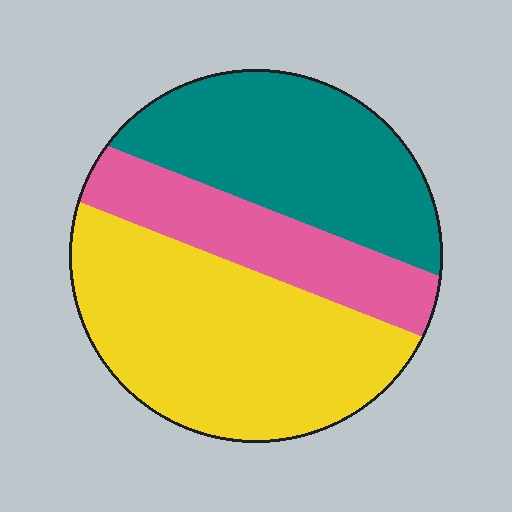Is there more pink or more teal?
Teal.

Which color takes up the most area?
Yellow, at roughly 45%.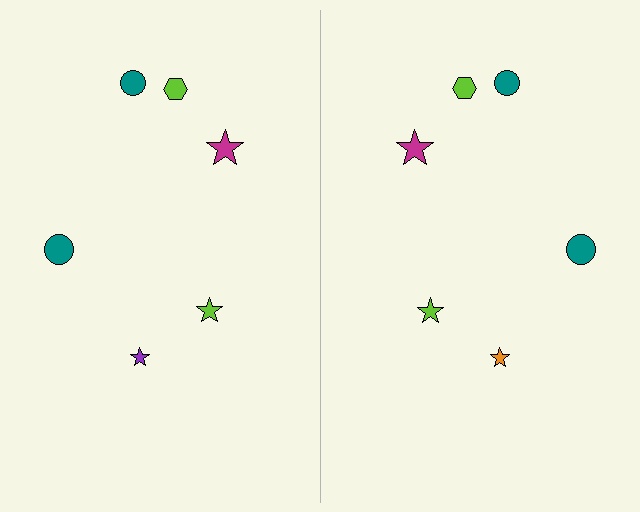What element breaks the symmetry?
The orange star on the right side breaks the symmetry — its mirror counterpart is purple.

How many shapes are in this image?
There are 12 shapes in this image.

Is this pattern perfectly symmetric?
No, the pattern is not perfectly symmetric. The orange star on the right side breaks the symmetry — its mirror counterpart is purple.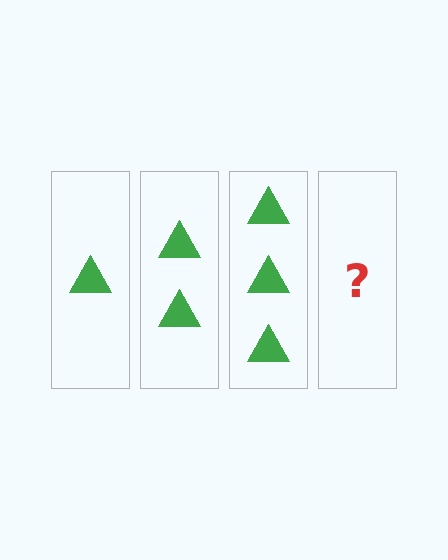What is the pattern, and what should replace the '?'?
The pattern is that each step adds one more triangle. The '?' should be 4 triangles.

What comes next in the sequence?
The next element should be 4 triangles.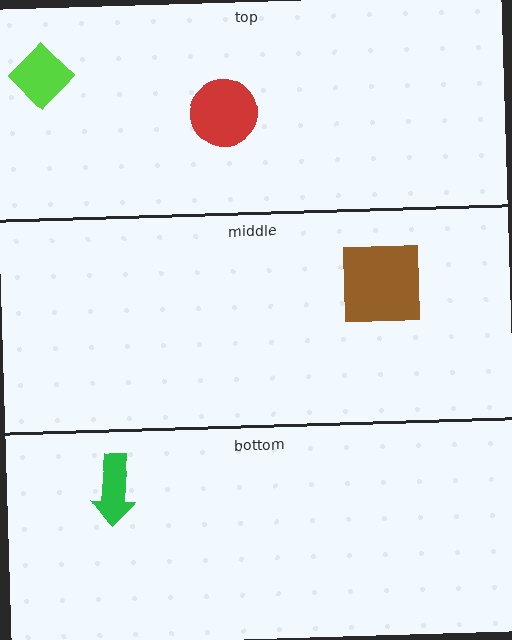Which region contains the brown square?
The middle region.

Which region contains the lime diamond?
The top region.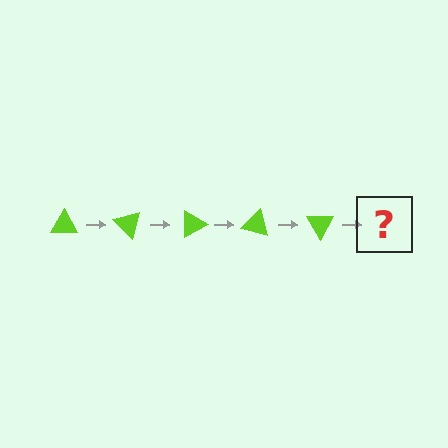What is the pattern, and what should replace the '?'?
The pattern is that the triangle rotates 45 degrees each step. The '?' should be a lime triangle rotated 225 degrees.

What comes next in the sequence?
The next element should be a lime triangle rotated 225 degrees.